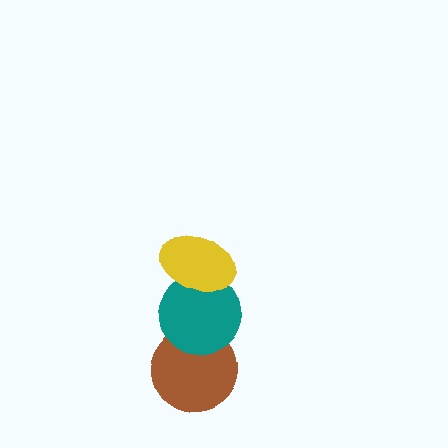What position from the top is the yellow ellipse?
The yellow ellipse is 1st from the top.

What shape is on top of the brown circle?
The teal circle is on top of the brown circle.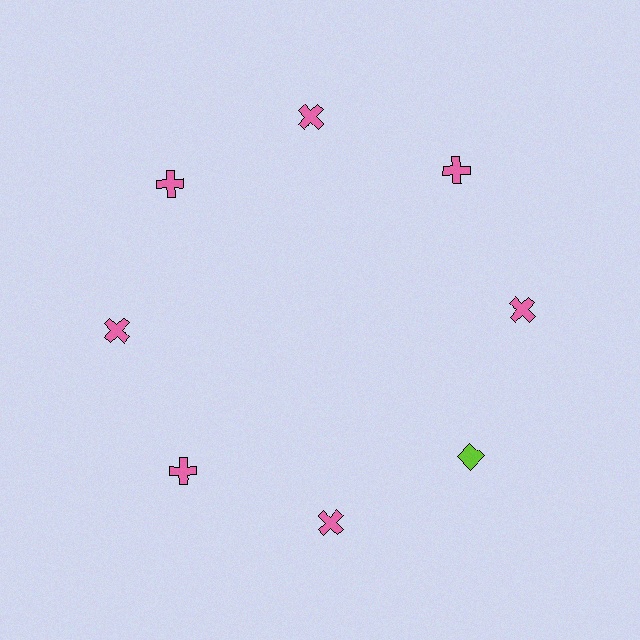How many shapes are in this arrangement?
There are 8 shapes arranged in a ring pattern.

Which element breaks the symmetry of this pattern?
The lime diamond at roughly the 4 o'clock position breaks the symmetry. All other shapes are pink crosses.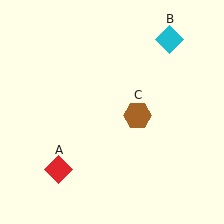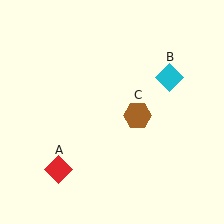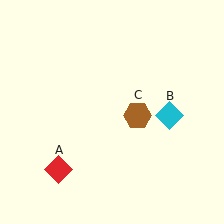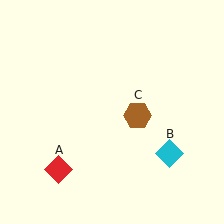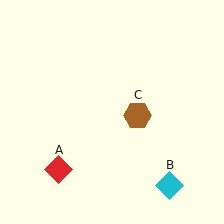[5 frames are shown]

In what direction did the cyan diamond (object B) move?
The cyan diamond (object B) moved down.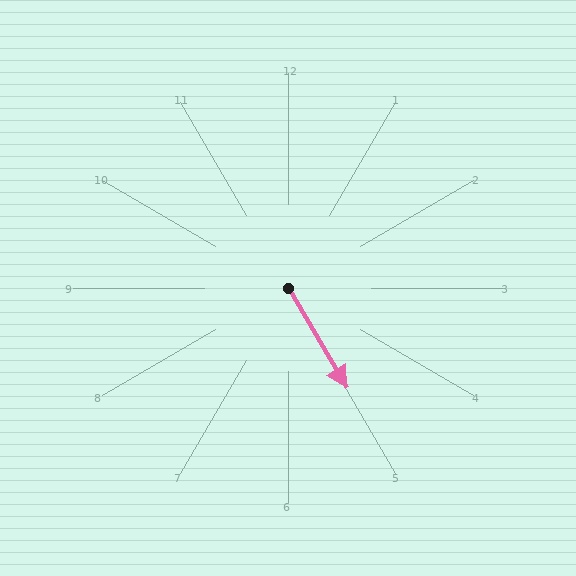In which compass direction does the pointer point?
Southeast.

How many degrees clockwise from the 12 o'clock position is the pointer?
Approximately 149 degrees.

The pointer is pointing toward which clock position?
Roughly 5 o'clock.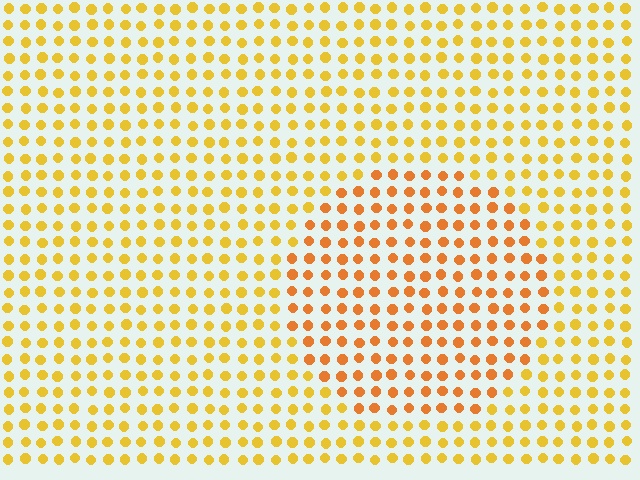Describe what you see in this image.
The image is filled with small yellow elements in a uniform arrangement. A circle-shaped region is visible where the elements are tinted to a slightly different hue, forming a subtle color boundary.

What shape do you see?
I see a circle.